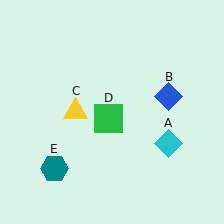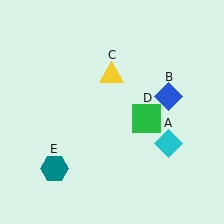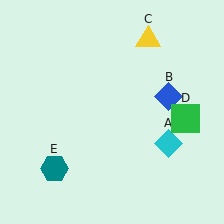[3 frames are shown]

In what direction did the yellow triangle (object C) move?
The yellow triangle (object C) moved up and to the right.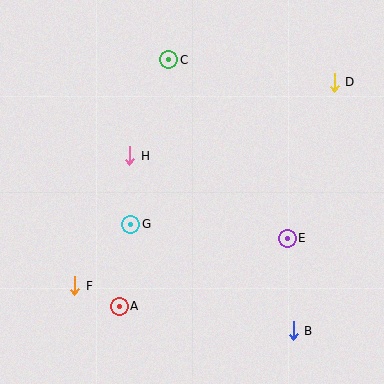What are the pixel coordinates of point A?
Point A is at (119, 306).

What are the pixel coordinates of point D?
Point D is at (334, 82).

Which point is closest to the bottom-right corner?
Point B is closest to the bottom-right corner.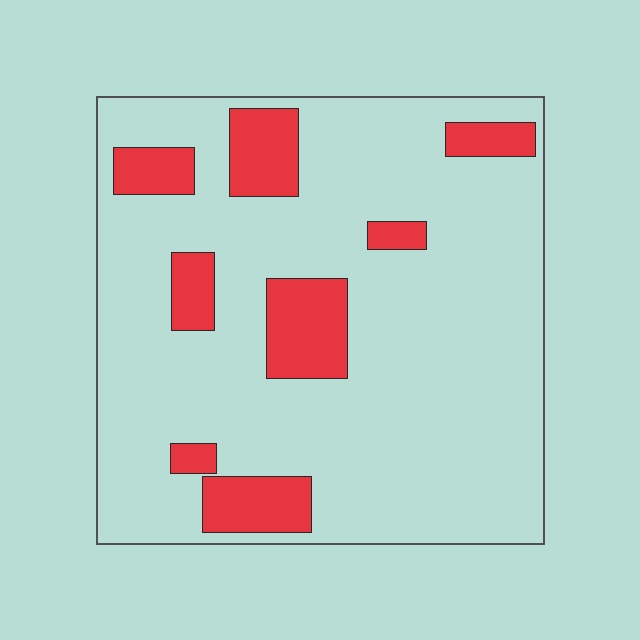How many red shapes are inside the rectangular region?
8.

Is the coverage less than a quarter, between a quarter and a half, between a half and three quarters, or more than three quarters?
Less than a quarter.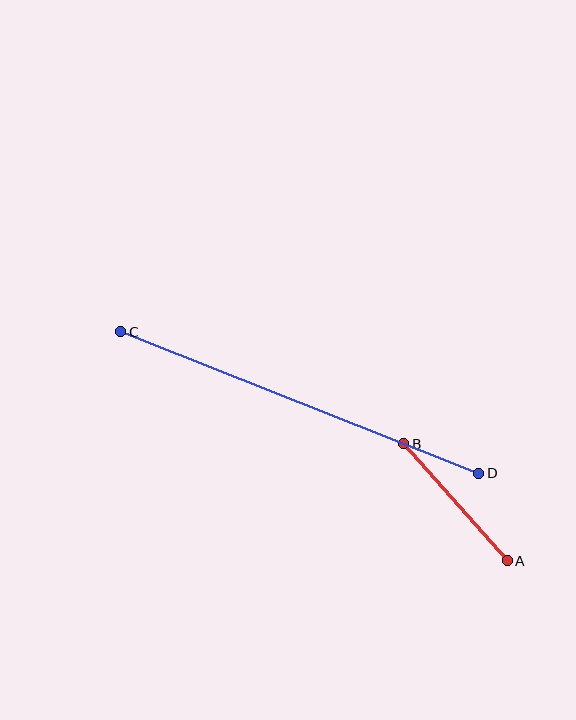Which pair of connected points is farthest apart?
Points C and D are farthest apart.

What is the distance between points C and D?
The distance is approximately 385 pixels.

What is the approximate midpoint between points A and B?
The midpoint is at approximately (456, 502) pixels.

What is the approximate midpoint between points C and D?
The midpoint is at approximately (300, 402) pixels.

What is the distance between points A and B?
The distance is approximately 156 pixels.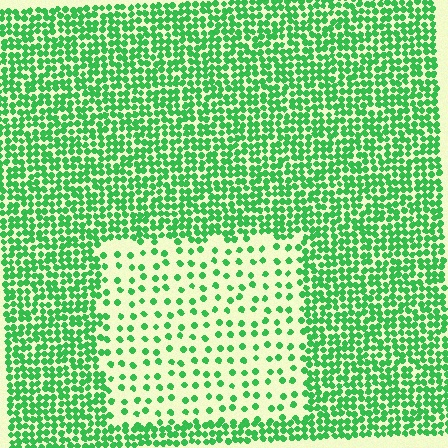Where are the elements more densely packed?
The elements are more densely packed outside the rectangle boundary.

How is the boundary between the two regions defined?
The boundary is defined by a change in element density (approximately 2.9x ratio). All elements are the same color, size, and shape.